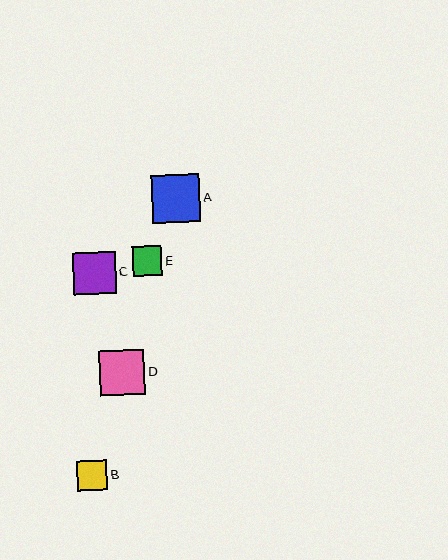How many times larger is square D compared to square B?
Square D is approximately 1.5 times the size of square B.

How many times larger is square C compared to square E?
Square C is approximately 1.4 times the size of square E.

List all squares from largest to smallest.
From largest to smallest: A, D, C, B, E.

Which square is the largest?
Square A is the largest with a size of approximately 48 pixels.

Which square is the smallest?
Square E is the smallest with a size of approximately 30 pixels.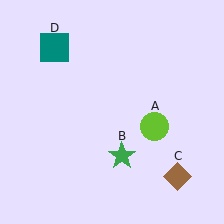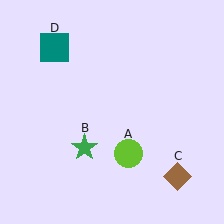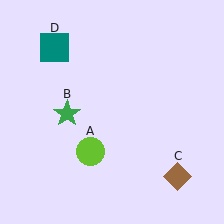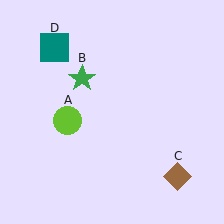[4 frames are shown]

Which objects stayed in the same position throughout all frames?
Brown diamond (object C) and teal square (object D) remained stationary.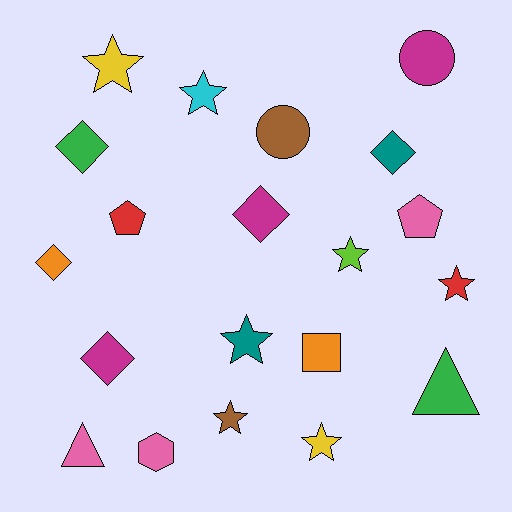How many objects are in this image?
There are 20 objects.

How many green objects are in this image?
There are 2 green objects.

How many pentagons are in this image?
There are 2 pentagons.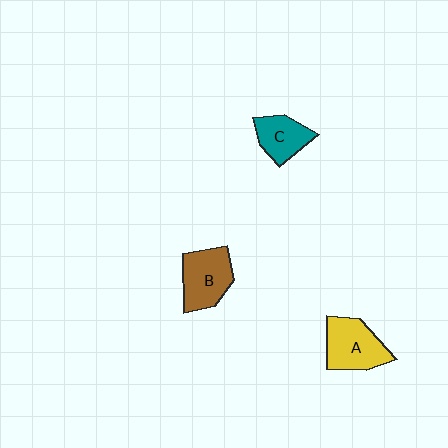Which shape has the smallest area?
Shape C (teal).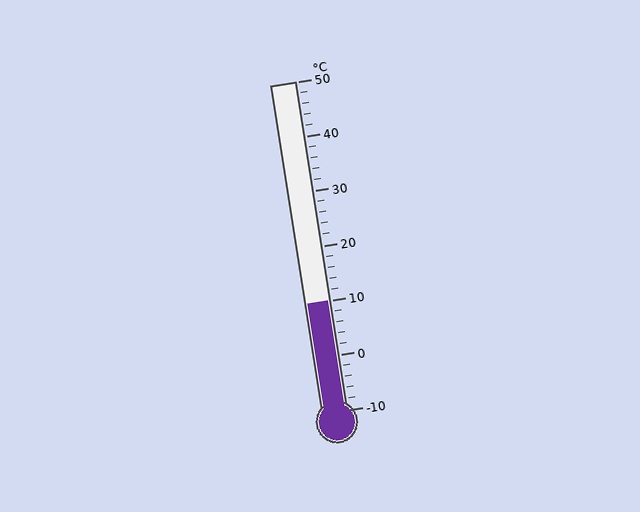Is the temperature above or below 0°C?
The temperature is above 0°C.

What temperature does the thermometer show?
The thermometer shows approximately 10°C.